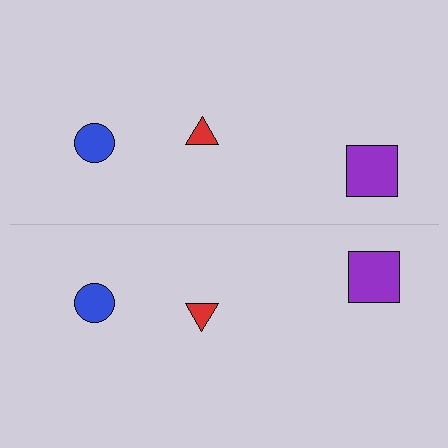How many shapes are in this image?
There are 6 shapes in this image.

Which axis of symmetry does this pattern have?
The pattern has a horizontal axis of symmetry running through the center of the image.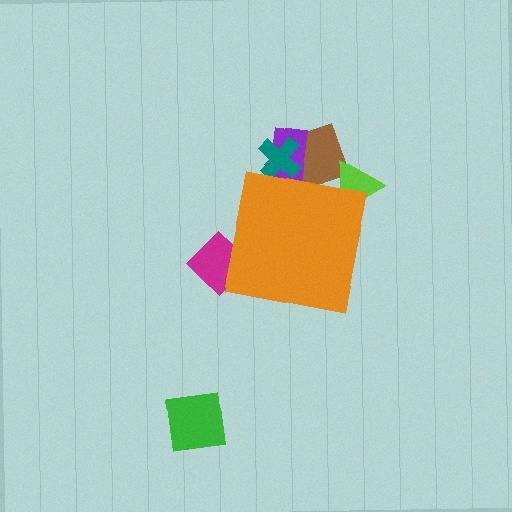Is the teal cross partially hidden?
Yes, the teal cross is partially hidden behind the orange square.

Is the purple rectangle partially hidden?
Yes, the purple rectangle is partially hidden behind the orange square.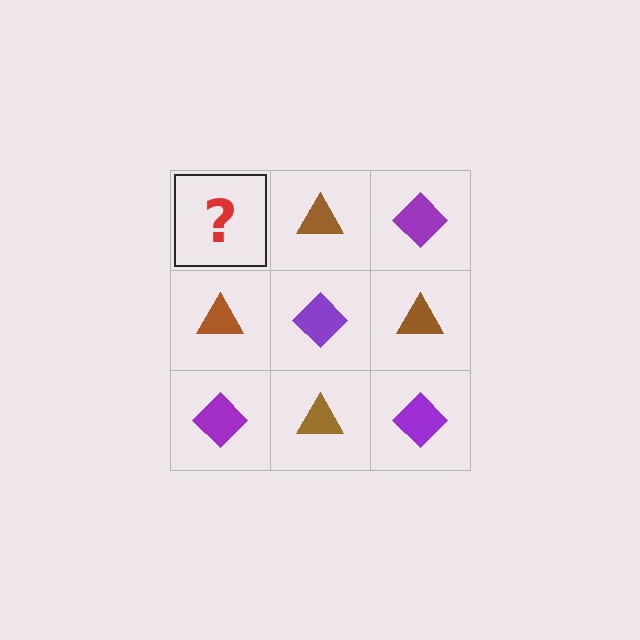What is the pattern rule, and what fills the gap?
The rule is that it alternates purple diamond and brown triangle in a checkerboard pattern. The gap should be filled with a purple diamond.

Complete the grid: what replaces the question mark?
The question mark should be replaced with a purple diamond.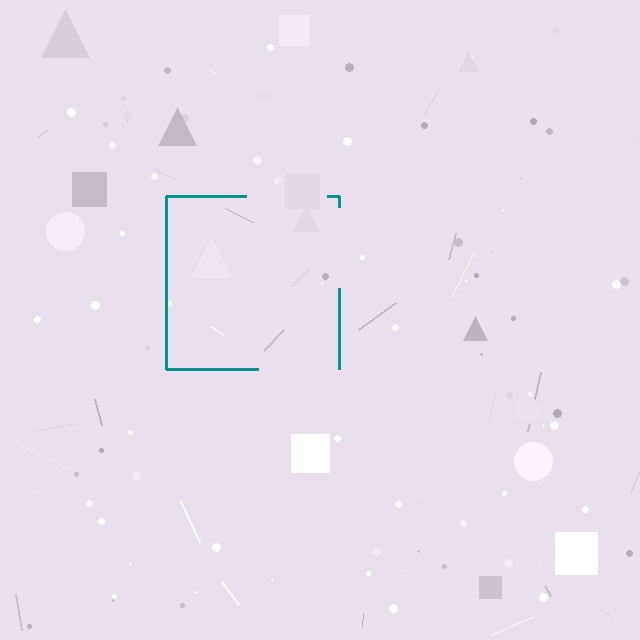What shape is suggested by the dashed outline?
The dashed outline suggests a square.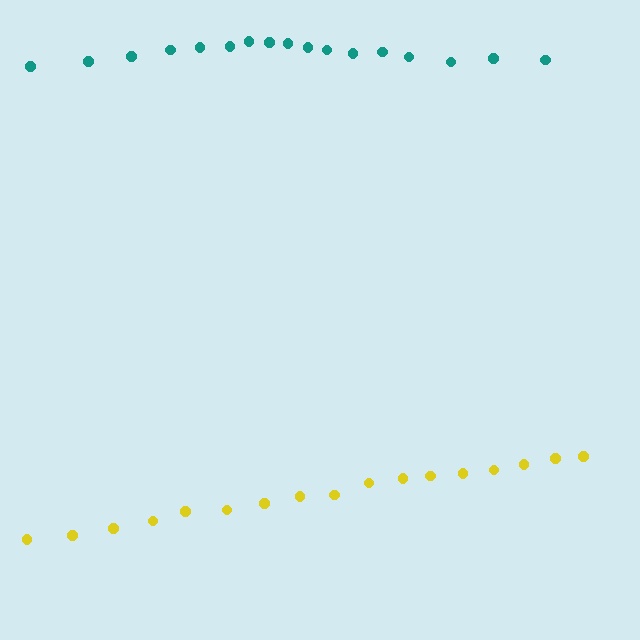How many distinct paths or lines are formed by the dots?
There are 2 distinct paths.